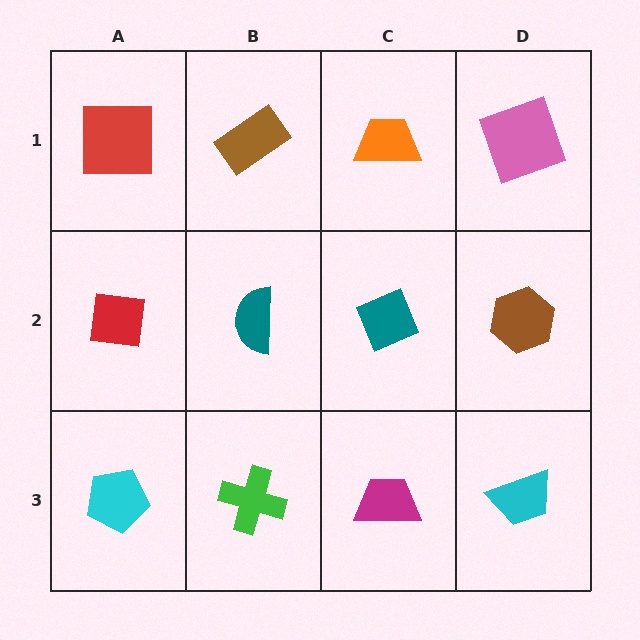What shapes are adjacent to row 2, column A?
A red square (row 1, column A), a cyan pentagon (row 3, column A), a teal semicircle (row 2, column B).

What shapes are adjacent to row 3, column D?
A brown hexagon (row 2, column D), a magenta trapezoid (row 3, column C).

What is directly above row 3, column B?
A teal semicircle.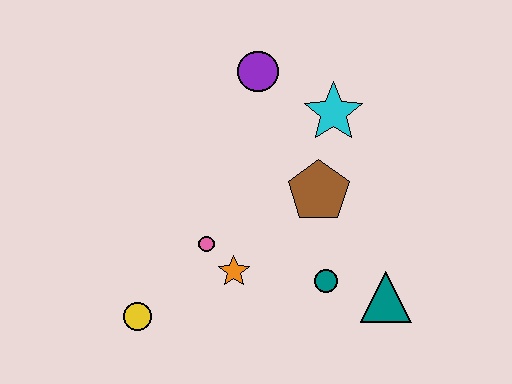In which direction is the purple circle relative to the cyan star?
The purple circle is to the left of the cyan star.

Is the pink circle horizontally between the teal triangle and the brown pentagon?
No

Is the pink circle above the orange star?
Yes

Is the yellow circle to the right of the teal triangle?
No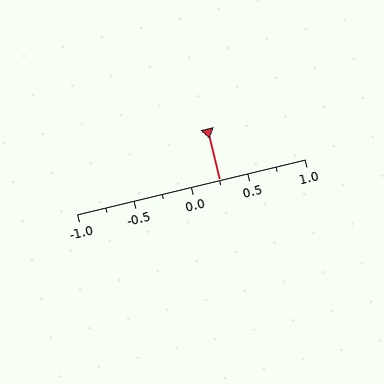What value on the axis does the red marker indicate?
The marker indicates approximately 0.25.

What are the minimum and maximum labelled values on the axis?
The axis runs from -1.0 to 1.0.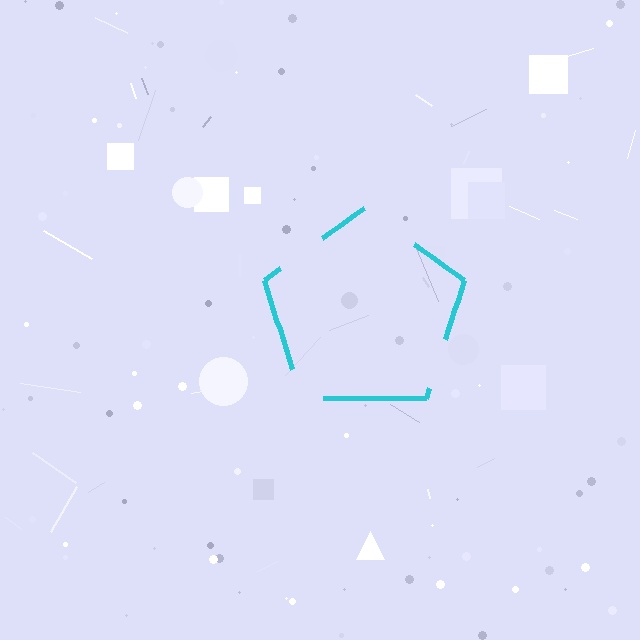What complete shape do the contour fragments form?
The contour fragments form a pentagon.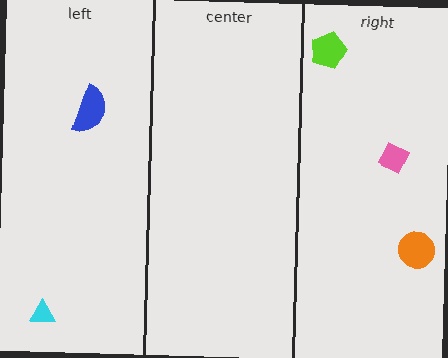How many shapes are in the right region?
3.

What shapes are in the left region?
The blue semicircle, the cyan triangle.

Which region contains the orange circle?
The right region.